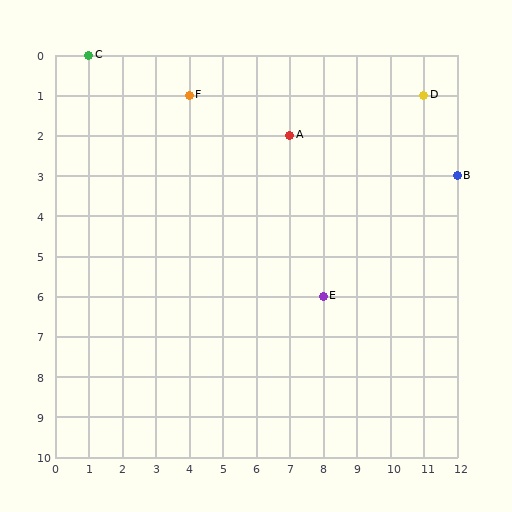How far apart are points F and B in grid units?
Points F and B are 8 columns and 2 rows apart (about 8.2 grid units diagonally).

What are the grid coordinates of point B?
Point B is at grid coordinates (12, 3).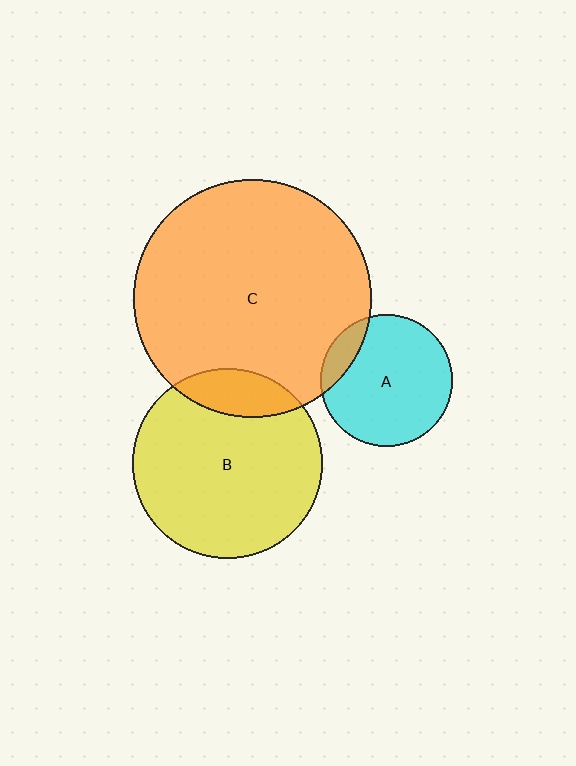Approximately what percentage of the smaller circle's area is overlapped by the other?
Approximately 15%.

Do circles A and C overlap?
Yes.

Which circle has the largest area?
Circle C (orange).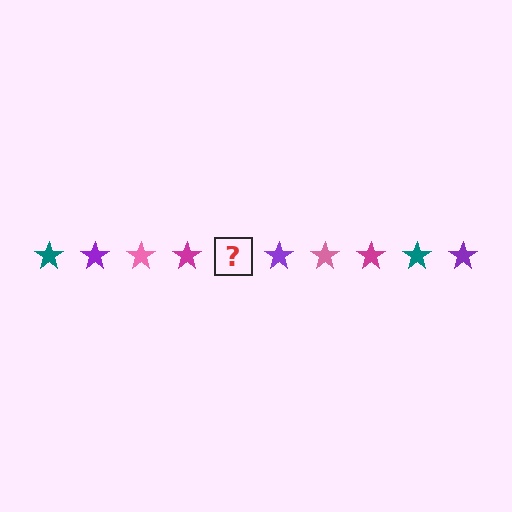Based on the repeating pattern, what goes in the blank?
The blank should be a teal star.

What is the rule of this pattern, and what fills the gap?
The rule is that the pattern cycles through teal, purple, pink, magenta stars. The gap should be filled with a teal star.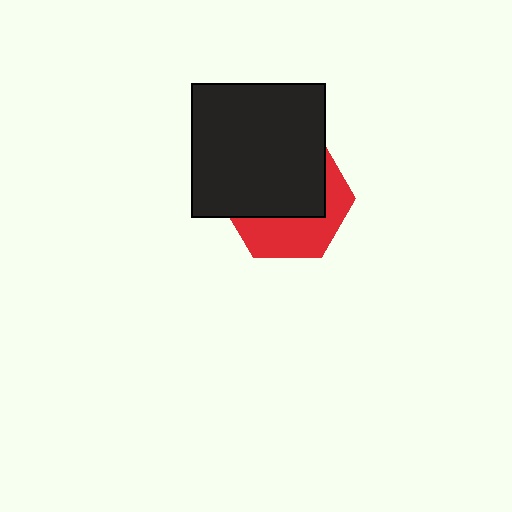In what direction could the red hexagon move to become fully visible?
The red hexagon could move down. That would shift it out from behind the black square entirely.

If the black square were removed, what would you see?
You would see the complete red hexagon.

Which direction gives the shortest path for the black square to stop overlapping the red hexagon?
Moving up gives the shortest separation.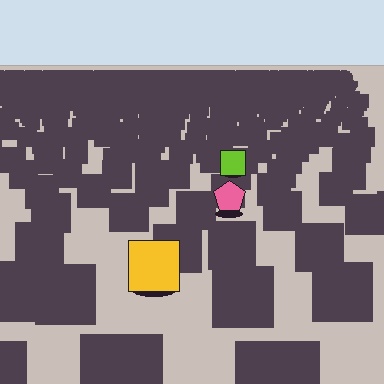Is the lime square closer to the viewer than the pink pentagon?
No. The pink pentagon is closer — you can tell from the texture gradient: the ground texture is coarser near it.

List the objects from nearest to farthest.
From nearest to farthest: the yellow square, the pink pentagon, the lime square.